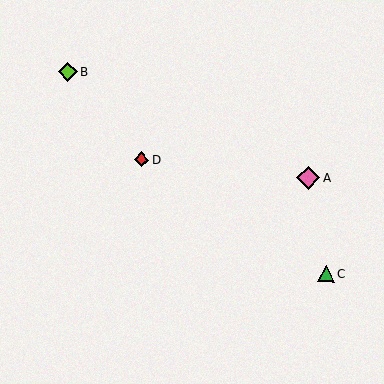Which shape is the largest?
The pink diamond (labeled A) is the largest.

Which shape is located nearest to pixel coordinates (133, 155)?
The red diamond (labeled D) at (142, 160) is nearest to that location.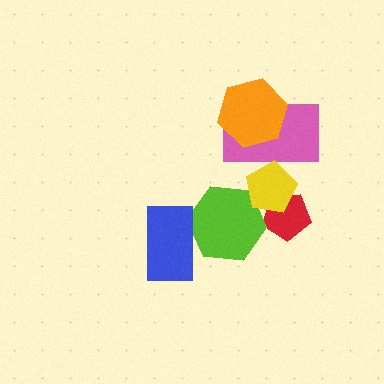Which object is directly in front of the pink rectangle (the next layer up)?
The orange hexagon is directly in front of the pink rectangle.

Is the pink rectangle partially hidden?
Yes, it is partially covered by another shape.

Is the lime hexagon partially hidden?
Yes, it is partially covered by another shape.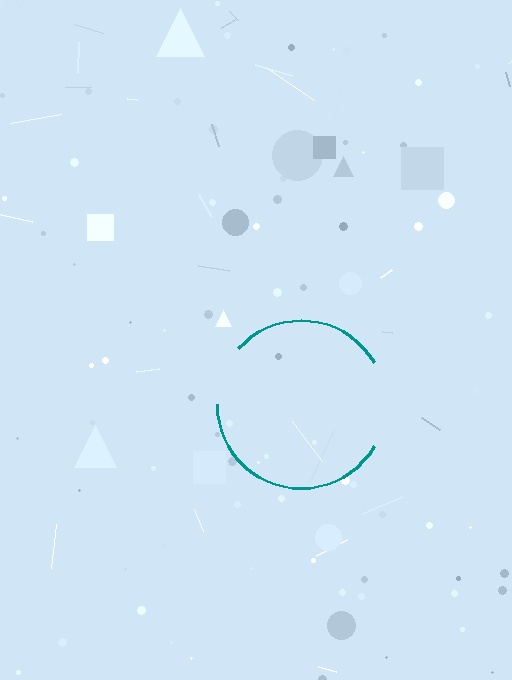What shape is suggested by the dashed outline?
The dashed outline suggests a circle.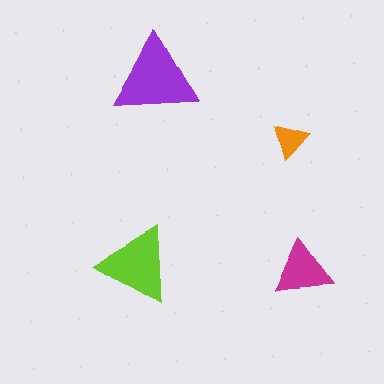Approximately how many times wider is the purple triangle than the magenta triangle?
About 1.5 times wider.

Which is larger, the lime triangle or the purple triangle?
The purple one.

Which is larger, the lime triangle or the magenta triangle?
The lime one.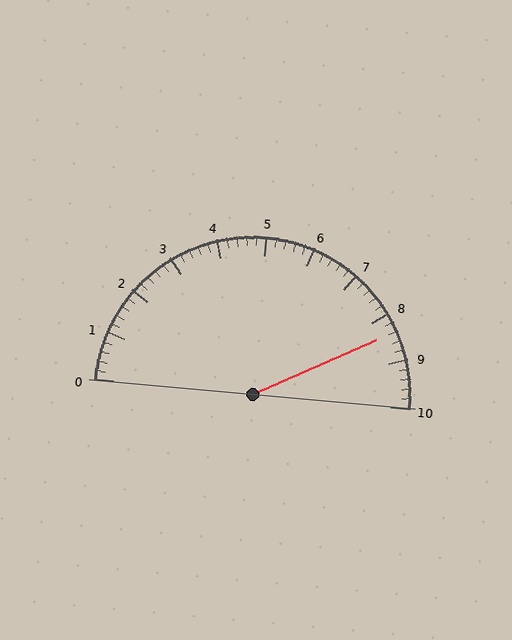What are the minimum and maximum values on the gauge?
The gauge ranges from 0 to 10.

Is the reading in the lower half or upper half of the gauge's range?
The reading is in the upper half of the range (0 to 10).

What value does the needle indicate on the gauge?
The needle indicates approximately 8.4.